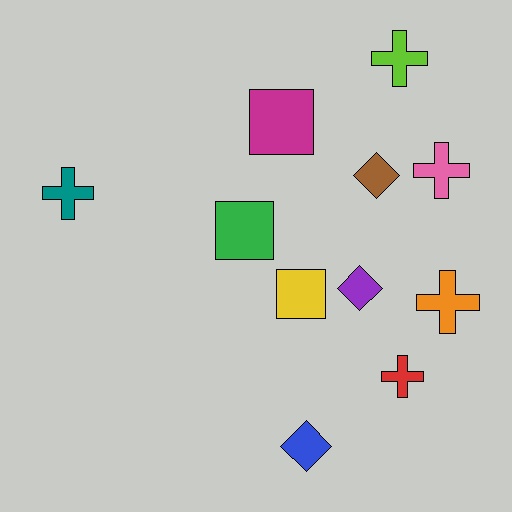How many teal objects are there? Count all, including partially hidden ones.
There is 1 teal object.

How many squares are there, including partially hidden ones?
There are 3 squares.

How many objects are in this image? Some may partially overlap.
There are 11 objects.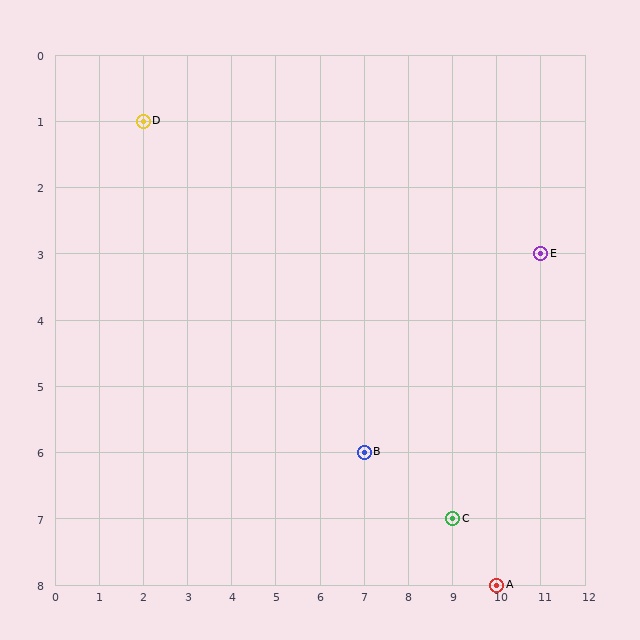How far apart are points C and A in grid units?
Points C and A are 1 column and 1 row apart (about 1.4 grid units diagonally).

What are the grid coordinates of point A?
Point A is at grid coordinates (10, 8).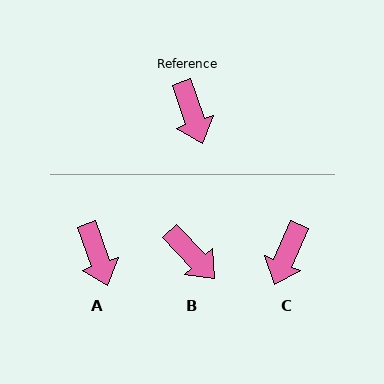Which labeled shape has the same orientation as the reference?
A.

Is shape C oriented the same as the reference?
No, it is off by about 42 degrees.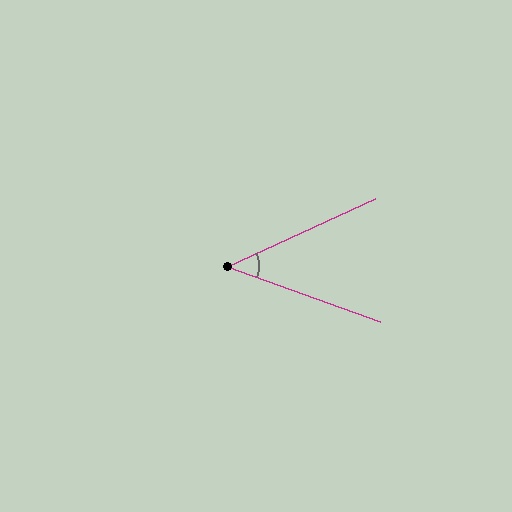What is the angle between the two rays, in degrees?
Approximately 44 degrees.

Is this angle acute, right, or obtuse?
It is acute.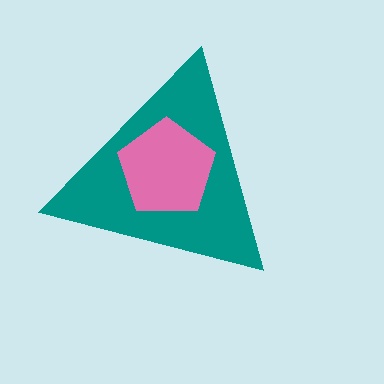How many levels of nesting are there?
2.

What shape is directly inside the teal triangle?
The pink pentagon.